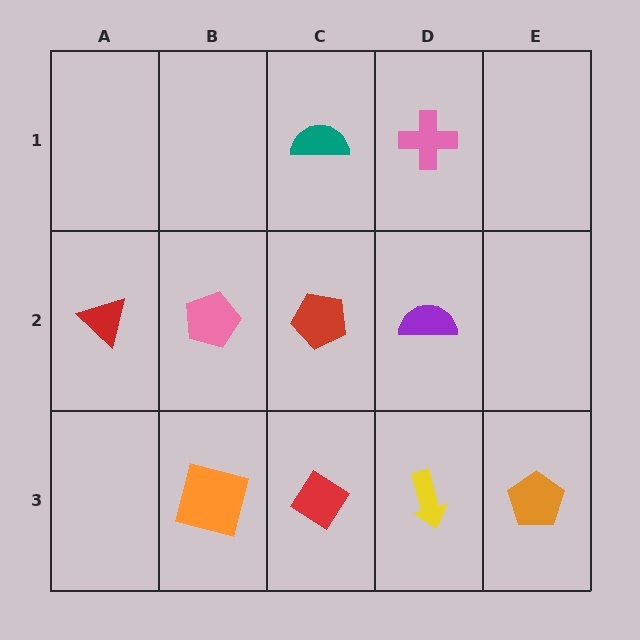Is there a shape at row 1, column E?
No, that cell is empty.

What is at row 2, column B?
A pink pentagon.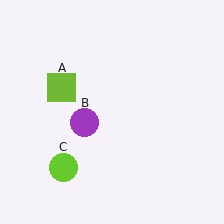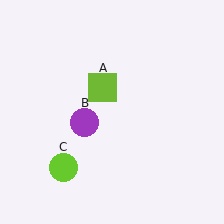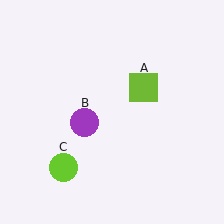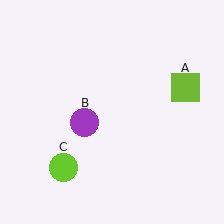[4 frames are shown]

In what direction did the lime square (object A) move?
The lime square (object A) moved right.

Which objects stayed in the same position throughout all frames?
Purple circle (object B) and lime circle (object C) remained stationary.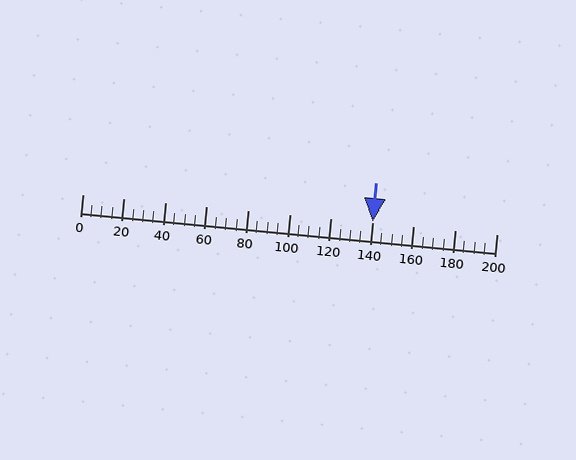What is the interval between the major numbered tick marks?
The major tick marks are spaced 20 units apart.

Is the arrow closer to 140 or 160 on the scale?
The arrow is closer to 140.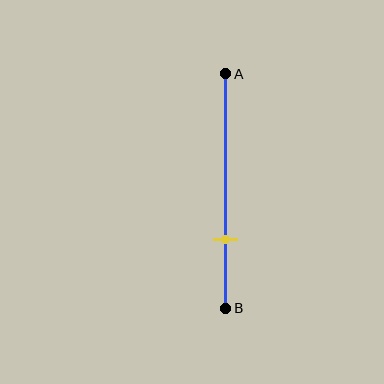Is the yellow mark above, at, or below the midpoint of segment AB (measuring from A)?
The yellow mark is below the midpoint of segment AB.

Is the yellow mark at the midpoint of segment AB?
No, the mark is at about 70% from A, not at the 50% midpoint.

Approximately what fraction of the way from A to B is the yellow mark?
The yellow mark is approximately 70% of the way from A to B.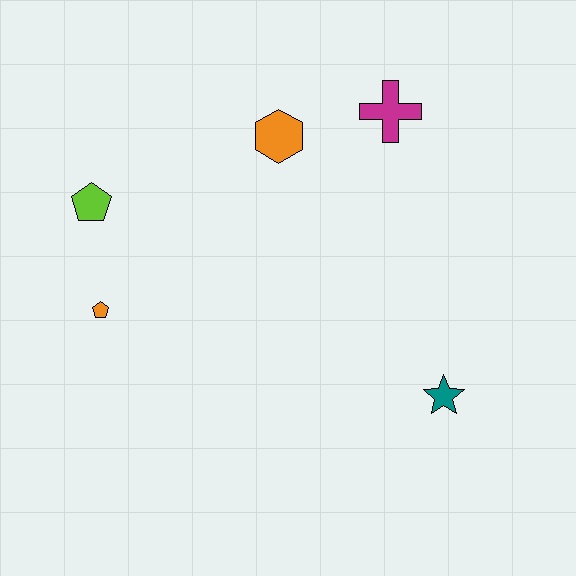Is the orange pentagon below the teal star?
No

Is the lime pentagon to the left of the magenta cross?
Yes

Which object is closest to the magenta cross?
The orange hexagon is closest to the magenta cross.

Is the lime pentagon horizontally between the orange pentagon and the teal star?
No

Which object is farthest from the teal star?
The lime pentagon is farthest from the teal star.